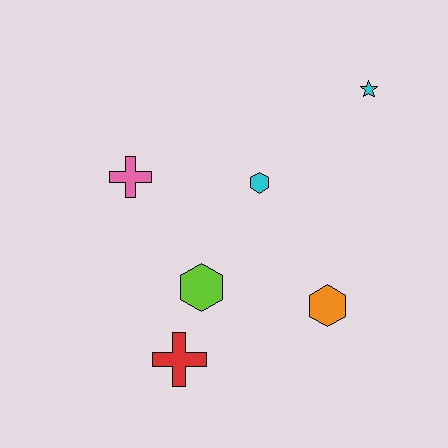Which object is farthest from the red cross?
The cyan star is farthest from the red cross.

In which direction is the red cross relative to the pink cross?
The red cross is below the pink cross.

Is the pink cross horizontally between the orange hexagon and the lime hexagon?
No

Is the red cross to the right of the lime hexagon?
No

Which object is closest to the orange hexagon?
The lime hexagon is closest to the orange hexagon.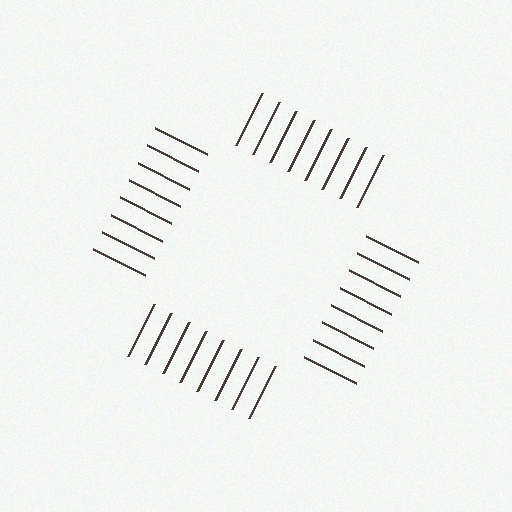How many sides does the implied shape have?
4 sides — the line-ends trace a square.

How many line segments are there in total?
32 — 8 along each of the 4 edges.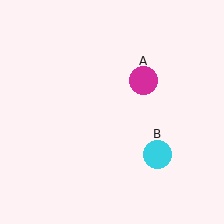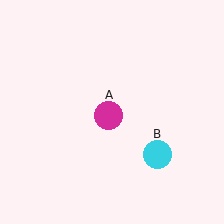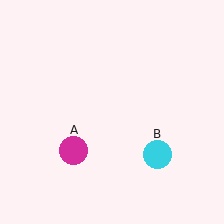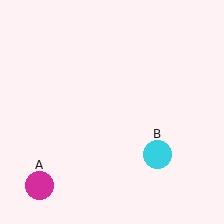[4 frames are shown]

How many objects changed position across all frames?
1 object changed position: magenta circle (object A).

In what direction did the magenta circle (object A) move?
The magenta circle (object A) moved down and to the left.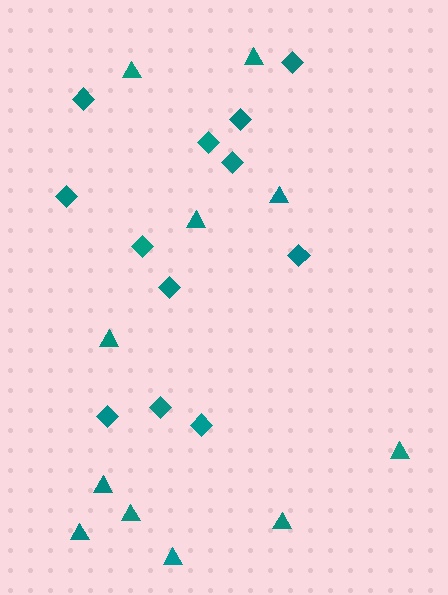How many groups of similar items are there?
There are 2 groups: one group of triangles (11) and one group of diamonds (12).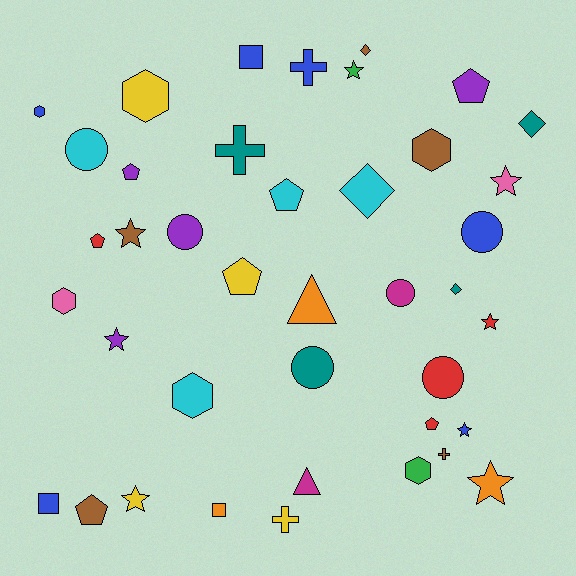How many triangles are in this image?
There are 2 triangles.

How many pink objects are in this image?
There are 2 pink objects.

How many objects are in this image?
There are 40 objects.